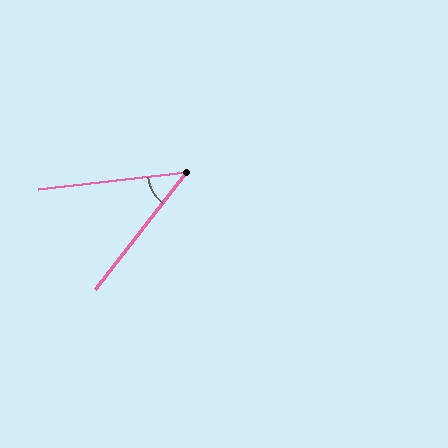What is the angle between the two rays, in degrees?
Approximately 46 degrees.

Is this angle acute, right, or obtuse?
It is acute.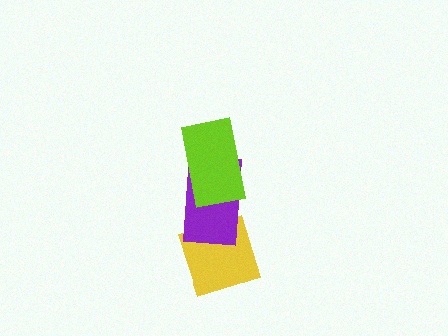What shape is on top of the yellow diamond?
The purple rectangle is on top of the yellow diamond.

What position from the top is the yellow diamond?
The yellow diamond is 3rd from the top.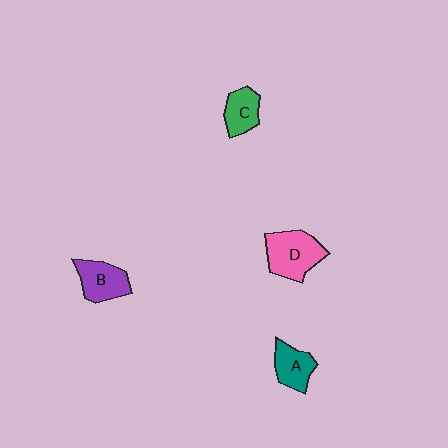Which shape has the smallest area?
Shape C (green).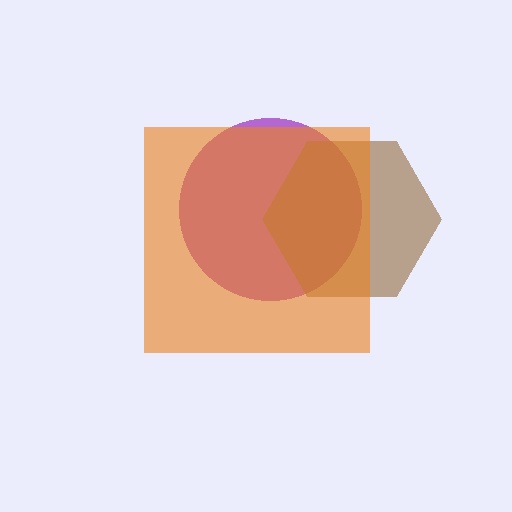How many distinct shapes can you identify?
There are 3 distinct shapes: a purple circle, a brown hexagon, an orange square.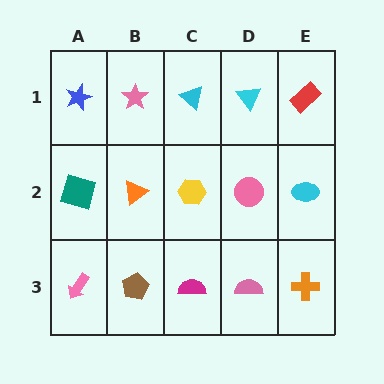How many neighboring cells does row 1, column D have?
3.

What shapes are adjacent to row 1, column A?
A teal square (row 2, column A), a pink star (row 1, column B).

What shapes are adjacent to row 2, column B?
A pink star (row 1, column B), a brown pentagon (row 3, column B), a teal square (row 2, column A), a yellow hexagon (row 2, column C).